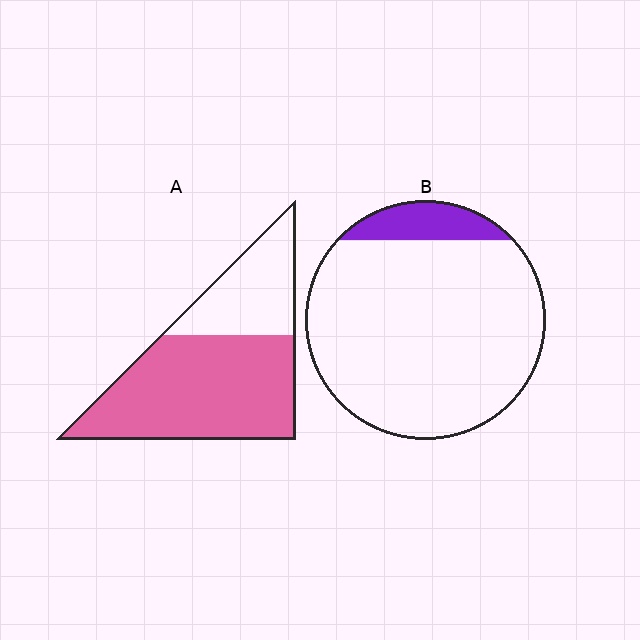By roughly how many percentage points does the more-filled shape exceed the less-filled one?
By roughly 55 percentage points (A over B).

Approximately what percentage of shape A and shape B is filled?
A is approximately 70% and B is approximately 10%.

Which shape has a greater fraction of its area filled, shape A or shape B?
Shape A.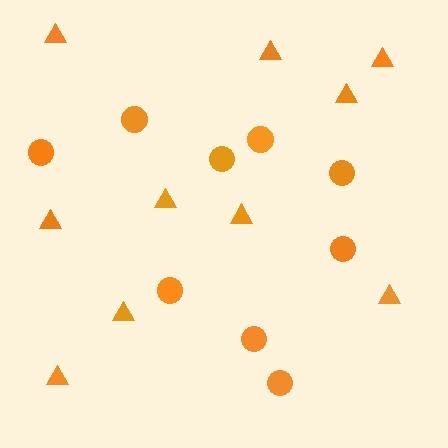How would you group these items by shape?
There are 2 groups: one group of circles (9) and one group of triangles (10).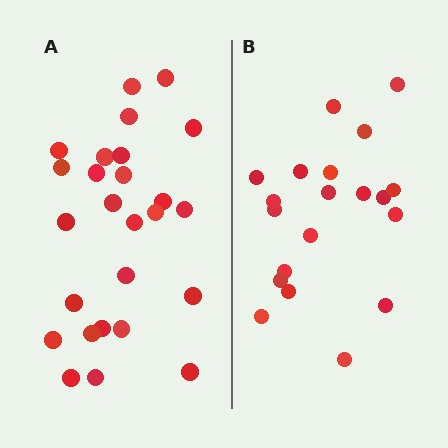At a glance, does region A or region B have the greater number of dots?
Region A (the left region) has more dots.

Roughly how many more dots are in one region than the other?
Region A has about 6 more dots than region B.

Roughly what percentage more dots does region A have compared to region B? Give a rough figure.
About 30% more.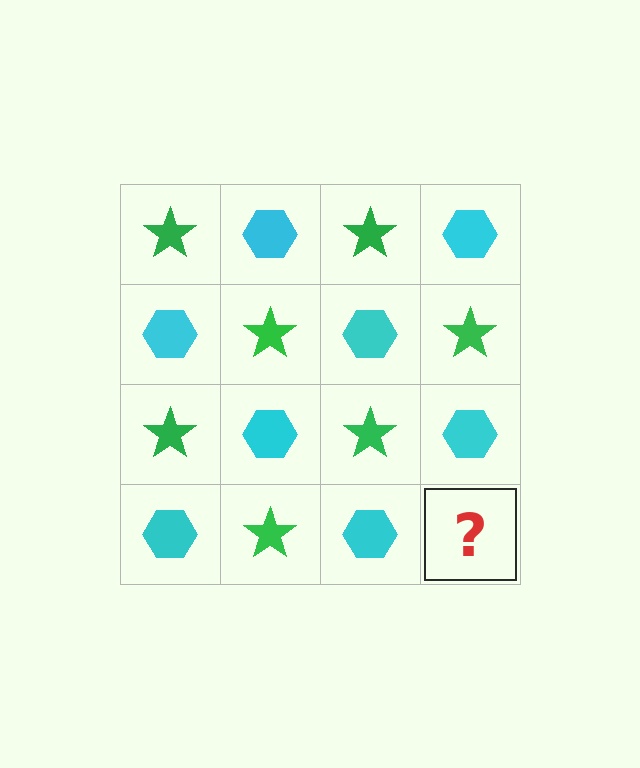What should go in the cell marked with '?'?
The missing cell should contain a green star.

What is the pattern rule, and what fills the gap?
The rule is that it alternates green star and cyan hexagon in a checkerboard pattern. The gap should be filled with a green star.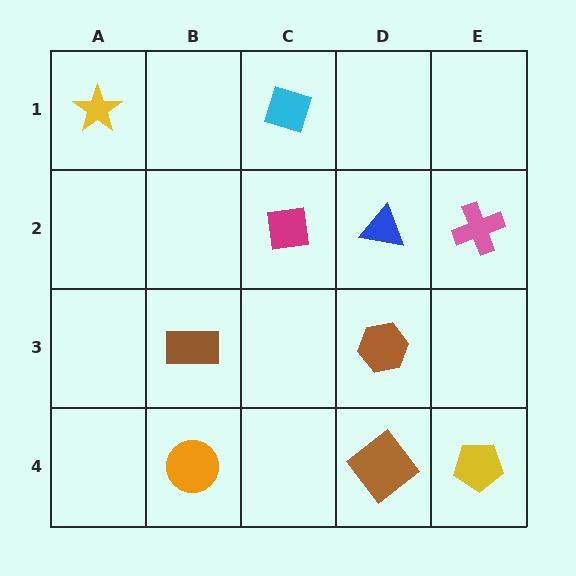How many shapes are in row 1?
2 shapes.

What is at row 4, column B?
An orange circle.